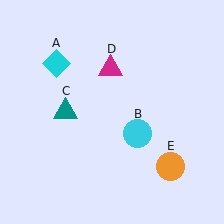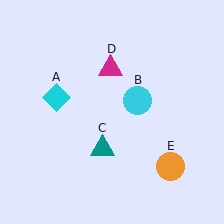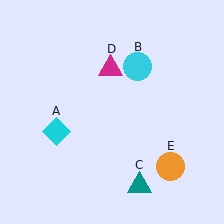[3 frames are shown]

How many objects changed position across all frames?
3 objects changed position: cyan diamond (object A), cyan circle (object B), teal triangle (object C).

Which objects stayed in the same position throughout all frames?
Magenta triangle (object D) and orange circle (object E) remained stationary.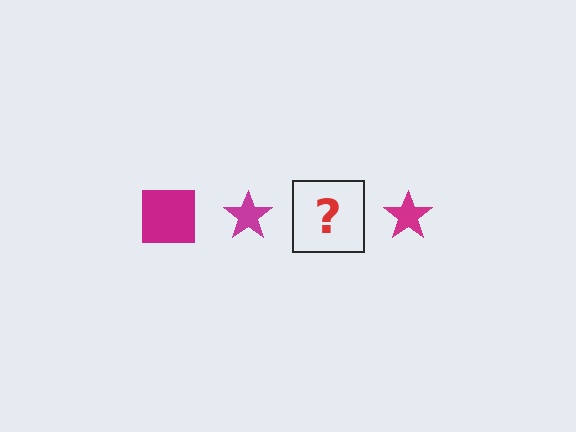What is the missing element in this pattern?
The missing element is a magenta square.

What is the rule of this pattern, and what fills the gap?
The rule is that the pattern cycles through square, star shapes in magenta. The gap should be filled with a magenta square.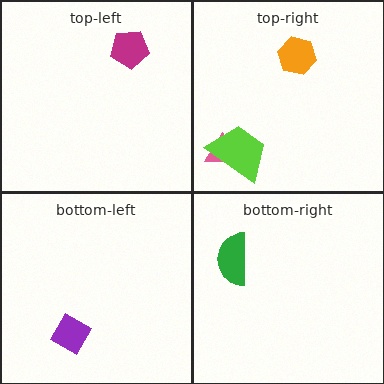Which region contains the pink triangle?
The top-right region.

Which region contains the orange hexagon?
The top-right region.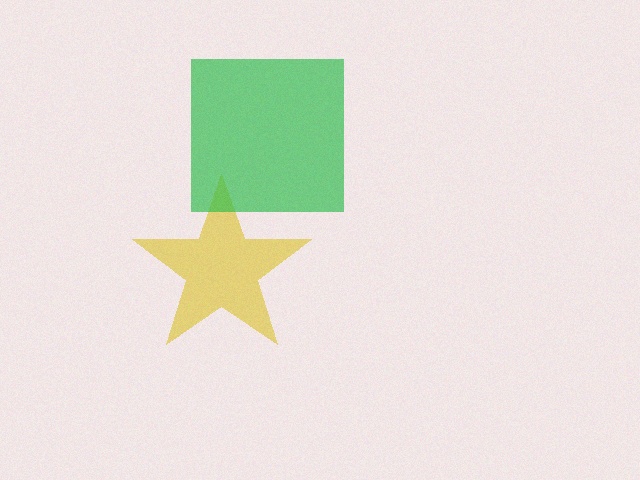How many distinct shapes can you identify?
There are 2 distinct shapes: a yellow star, a green square.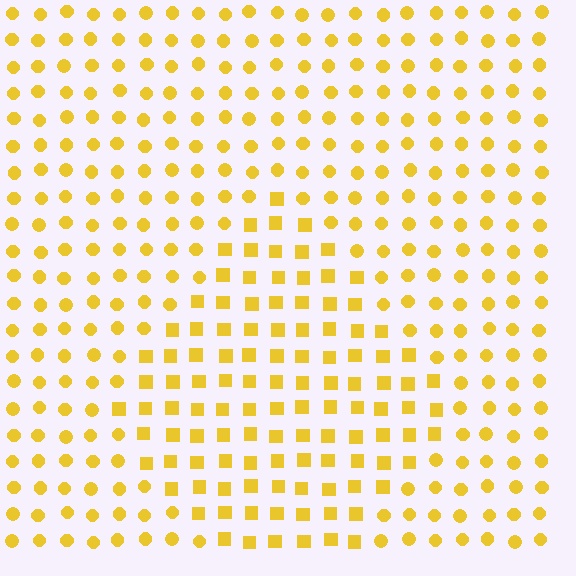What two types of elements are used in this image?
The image uses squares inside the diamond region and circles outside it.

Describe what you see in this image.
The image is filled with small yellow elements arranged in a uniform grid. A diamond-shaped region contains squares, while the surrounding area contains circles. The boundary is defined purely by the change in element shape.